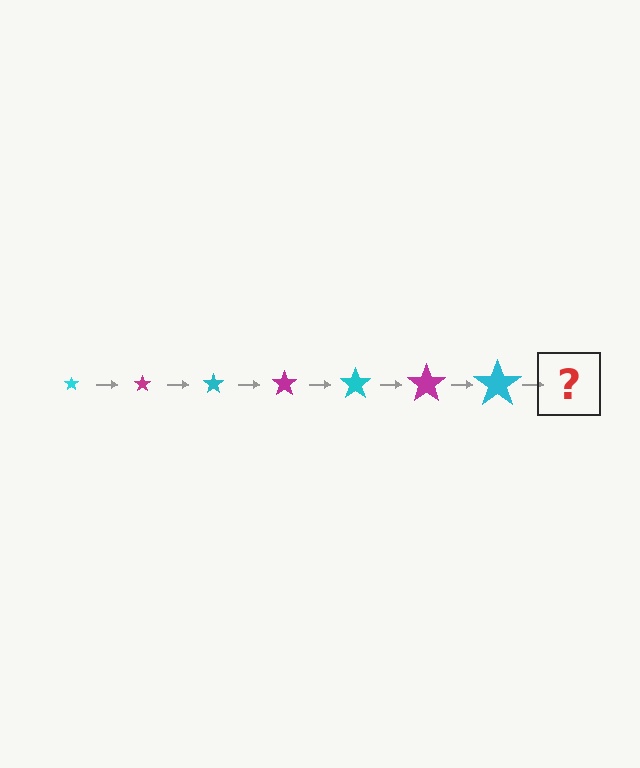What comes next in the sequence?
The next element should be a magenta star, larger than the previous one.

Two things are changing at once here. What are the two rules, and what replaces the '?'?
The two rules are that the star grows larger each step and the color cycles through cyan and magenta. The '?' should be a magenta star, larger than the previous one.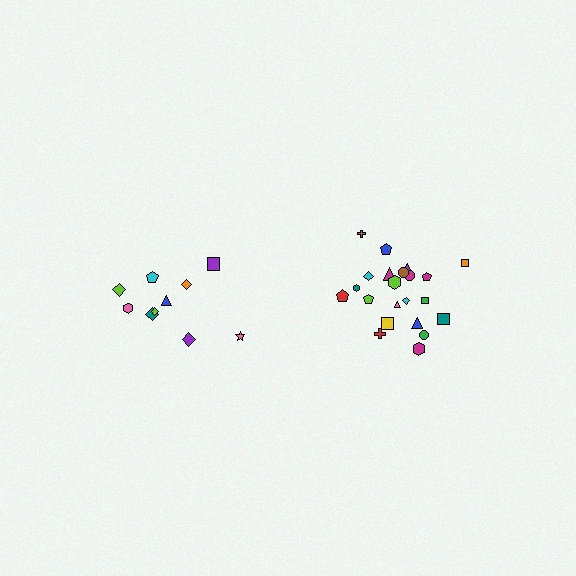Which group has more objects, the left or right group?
The right group.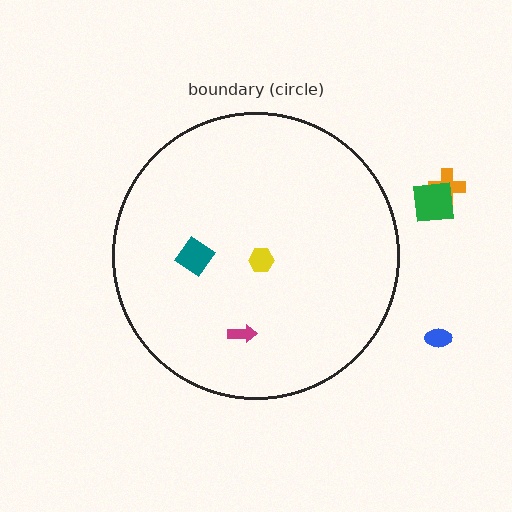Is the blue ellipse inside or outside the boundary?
Outside.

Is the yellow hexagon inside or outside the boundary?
Inside.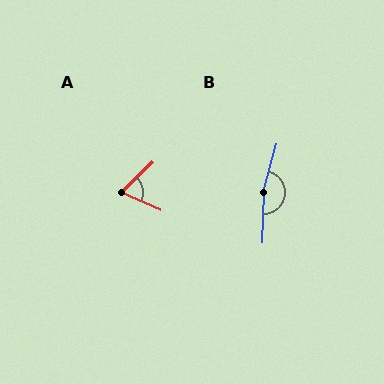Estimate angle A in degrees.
Approximately 68 degrees.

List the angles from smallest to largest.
A (68°), B (167°).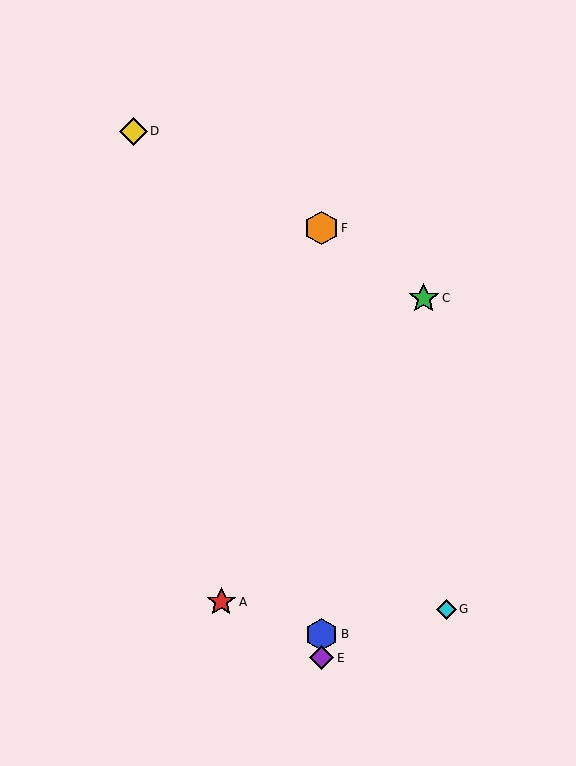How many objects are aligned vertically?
3 objects (B, E, F) are aligned vertically.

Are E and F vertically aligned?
Yes, both are at x≈322.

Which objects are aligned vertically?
Objects B, E, F are aligned vertically.